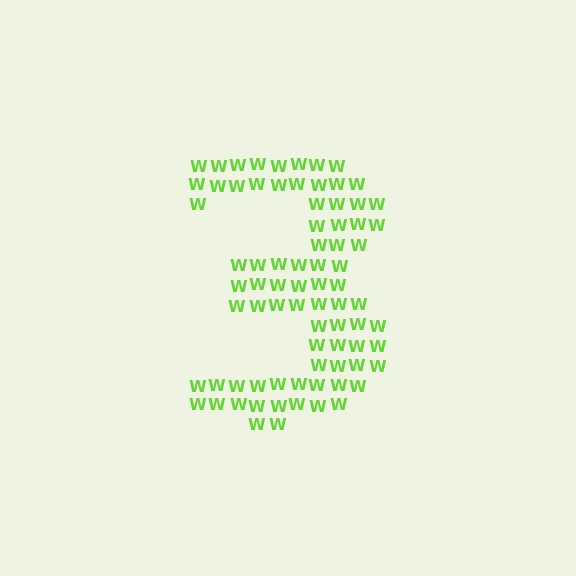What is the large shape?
The large shape is the digit 3.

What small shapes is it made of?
It is made of small letter W's.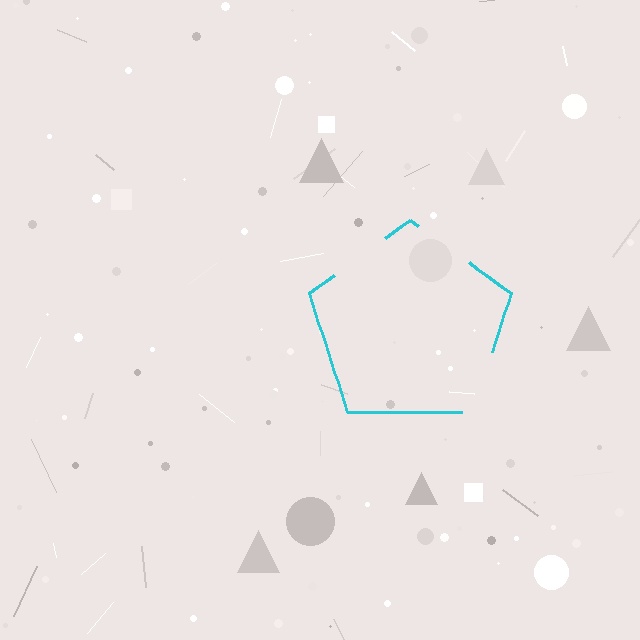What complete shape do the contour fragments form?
The contour fragments form a pentagon.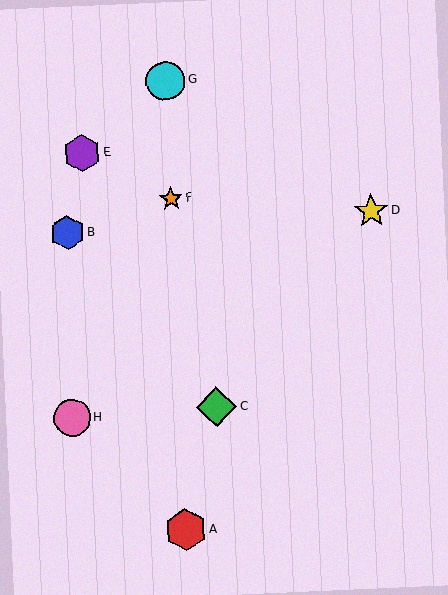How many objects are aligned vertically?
3 objects (A, F, G) are aligned vertically.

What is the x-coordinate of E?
Object E is at x≈82.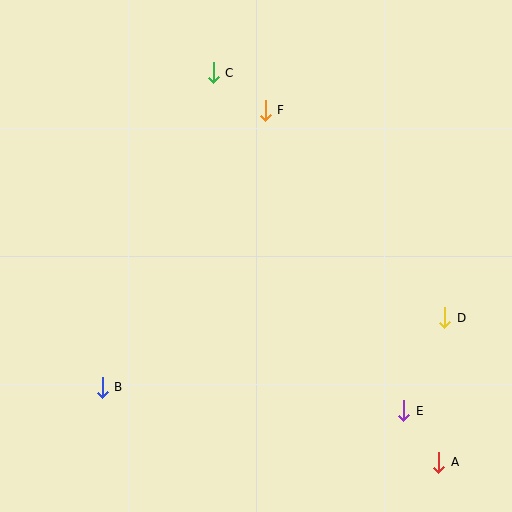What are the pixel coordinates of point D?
Point D is at (445, 318).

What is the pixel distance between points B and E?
The distance between B and E is 302 pixels.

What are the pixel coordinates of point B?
Point B is at (102, 387).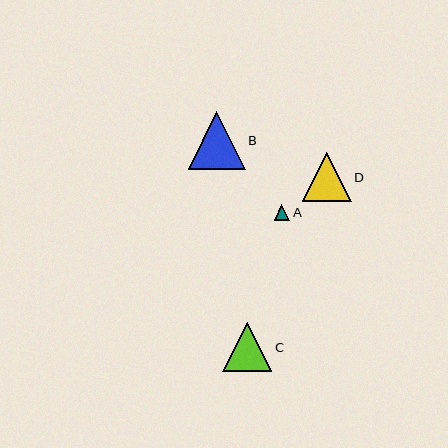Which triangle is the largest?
Triangle B is the largest with a size of approximately 57 pixels.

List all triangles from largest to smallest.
From largest to smallest: B, C, D, A.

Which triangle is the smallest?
Triangle A is the smallest with a size of approximately 16 pixels.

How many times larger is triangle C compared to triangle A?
Triangle C is approximately 3.1 times the size of triangle A.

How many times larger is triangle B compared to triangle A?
Triangle B is approximately 3.6 times the size of triangle A.